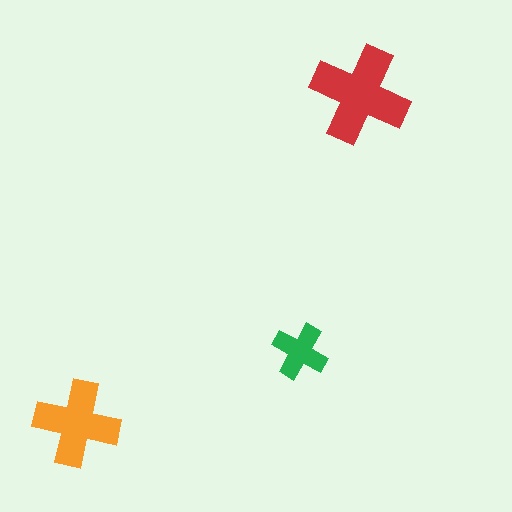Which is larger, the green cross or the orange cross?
The orange one.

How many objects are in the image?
There are 3 objects in the image.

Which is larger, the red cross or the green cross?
The red one.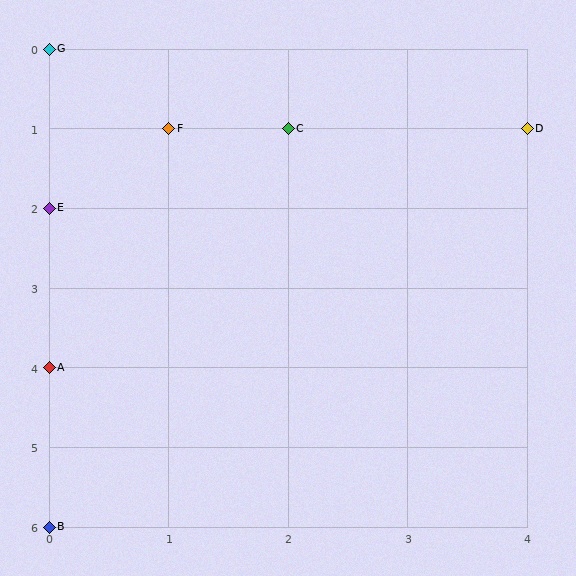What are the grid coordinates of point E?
Point E is at grid coordinates (0, 2).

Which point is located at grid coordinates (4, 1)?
Point D is at (4, 1).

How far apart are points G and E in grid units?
Points G and E are 2 rows apart.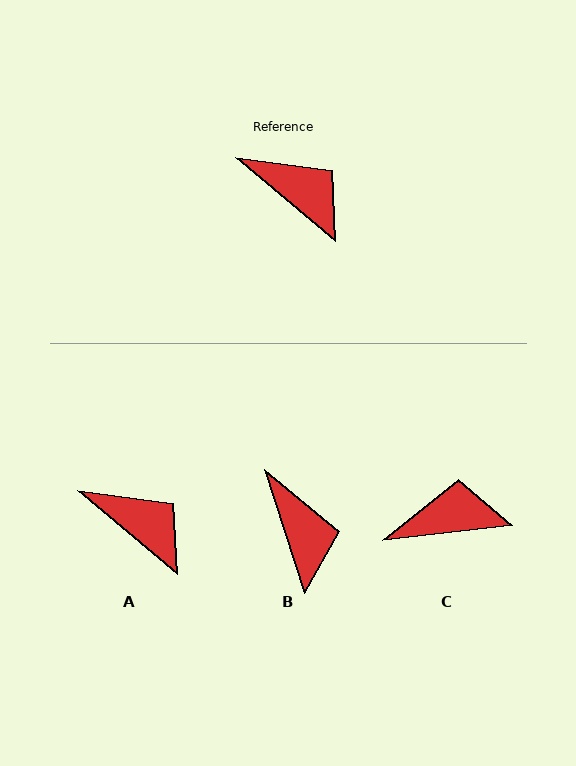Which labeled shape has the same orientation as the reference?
A.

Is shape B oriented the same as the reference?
No, it is off by about 33 degrees.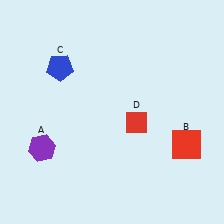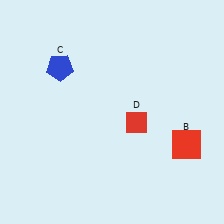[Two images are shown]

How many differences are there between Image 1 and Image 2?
There is 1 difference between the two images.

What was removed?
The purple hexagon (A) was removed in Image 2.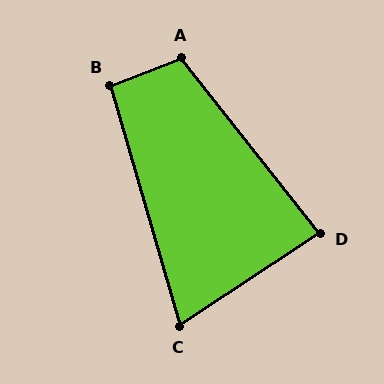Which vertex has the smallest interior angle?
C, at approximately 73 degrees.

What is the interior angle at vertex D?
Approximately 85 degrees (approximately right).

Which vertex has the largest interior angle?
A, at approximately 107 degrees.